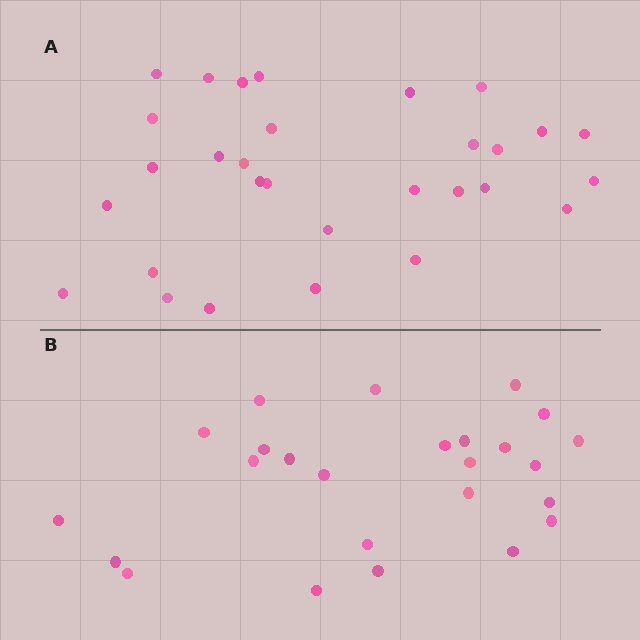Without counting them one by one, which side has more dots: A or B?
Region A (the top region) has more dots.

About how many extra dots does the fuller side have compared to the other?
Region A has about 5 more dots than region B.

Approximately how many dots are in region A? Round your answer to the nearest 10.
About 30 dots.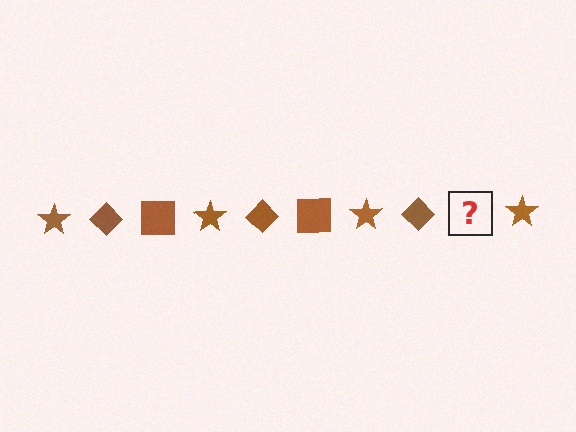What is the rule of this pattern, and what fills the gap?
The rule is that the pattern cycles through star, diamond, square shapes in brown. The gap should be filled with a brown square.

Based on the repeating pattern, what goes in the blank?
The blank should be a brown square.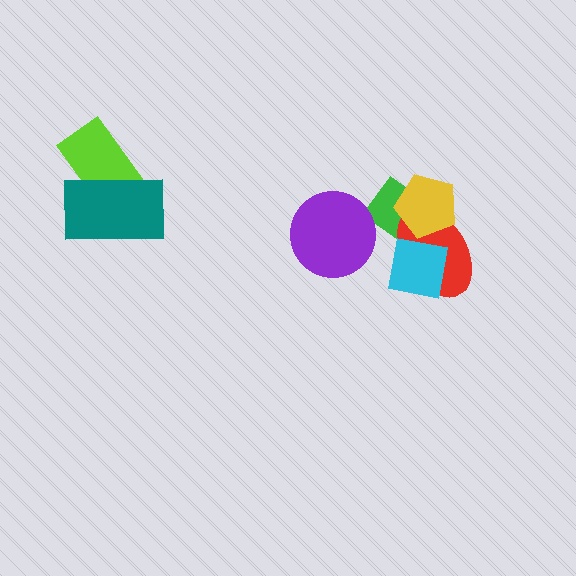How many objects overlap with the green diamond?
3 objects overlap with the green diamond.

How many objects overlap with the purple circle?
1 object overlaps with the purple circle.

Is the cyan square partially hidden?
No, no other shape covers it.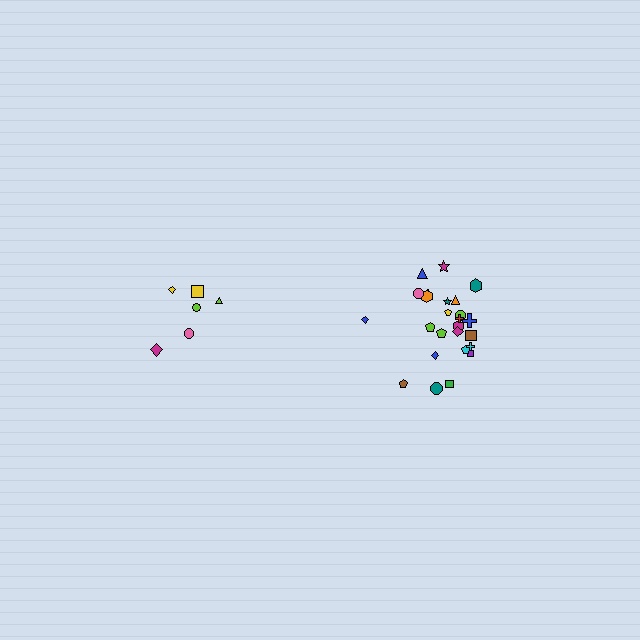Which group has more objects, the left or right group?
The right group.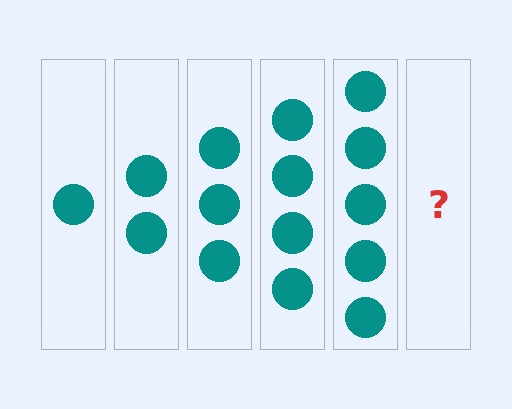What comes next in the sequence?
The next element should be 6 circles.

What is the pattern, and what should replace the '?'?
The pattern is that each step adds one more circle. The '?' should be 6 circles.